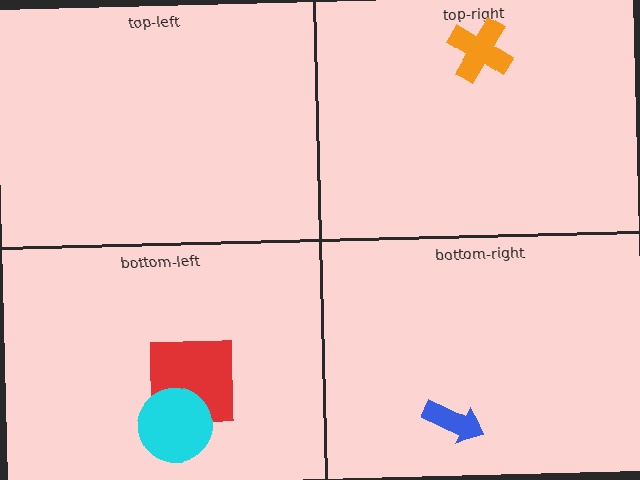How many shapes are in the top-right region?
1.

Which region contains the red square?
The bottom-left region.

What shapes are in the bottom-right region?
The blue arrow.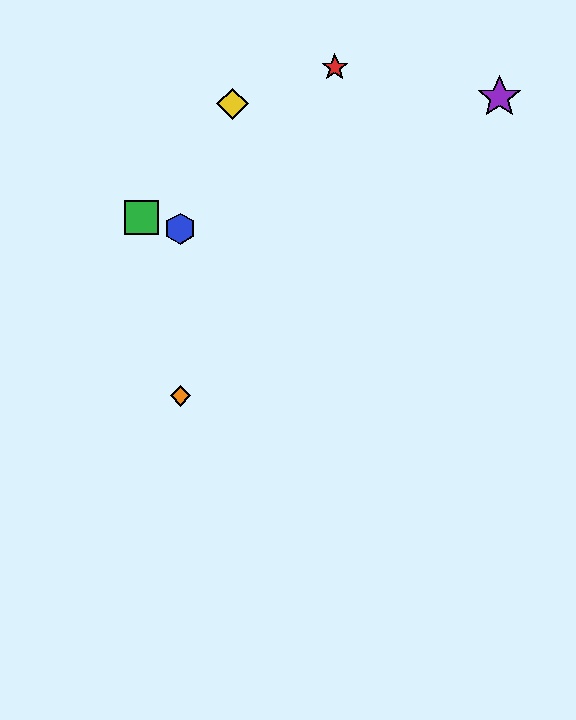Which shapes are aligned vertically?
The blue hexagon, the orange diamond are aligned vertically.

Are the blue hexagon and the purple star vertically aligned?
No, the blue hexagon is at x≈180 and the purple star is at x≈499.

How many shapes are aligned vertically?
2 shapes (the blue hexagon, the orange diamond) are aligned vertically.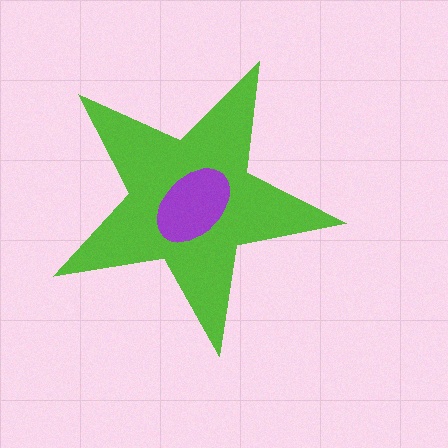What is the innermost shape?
The purple ellipse.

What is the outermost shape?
The lime star.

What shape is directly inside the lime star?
The purple ellipse.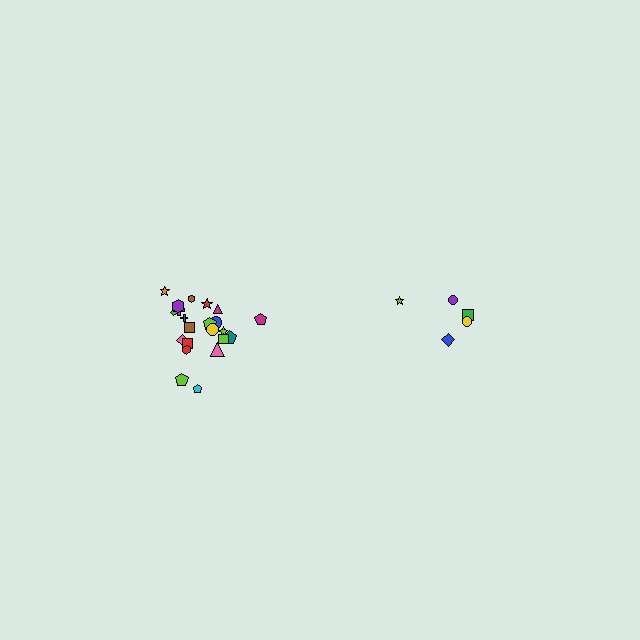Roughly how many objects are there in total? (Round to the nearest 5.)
Roughly 25 objects in total.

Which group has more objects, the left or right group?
The left group.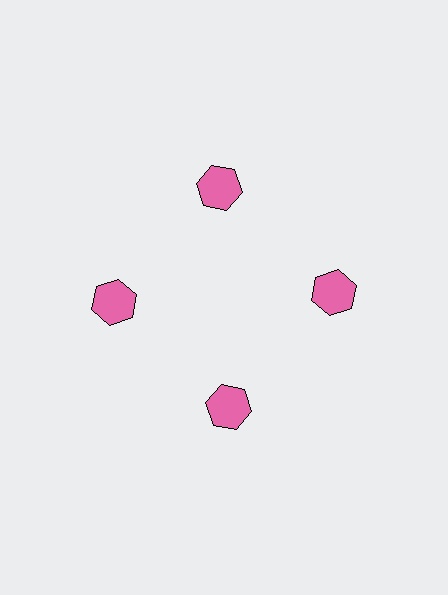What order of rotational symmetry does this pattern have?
This pattern has 4-fold rotational symmetry.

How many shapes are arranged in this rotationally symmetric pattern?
There are 4 shapes, arranged in 4 groups of 1.